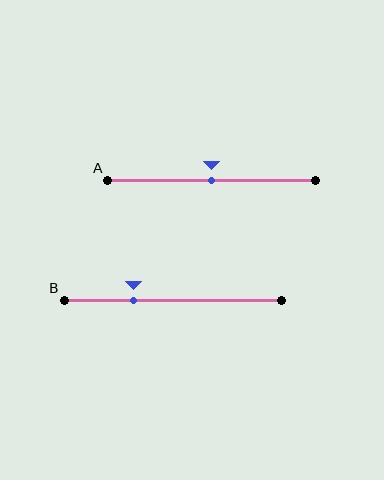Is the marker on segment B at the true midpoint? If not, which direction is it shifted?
No, the marker on segment B is shifted to the left by about 18% of the segment length.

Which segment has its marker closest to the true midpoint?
Segment A has its marker closest to the true midpoint.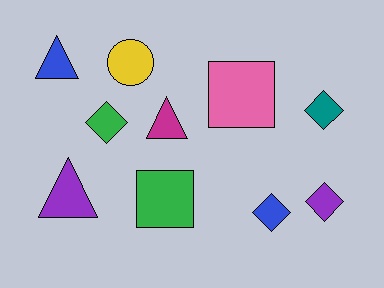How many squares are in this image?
There are 2 squares.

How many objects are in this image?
There are 10 objects.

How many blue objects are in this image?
There are 2 blue objects.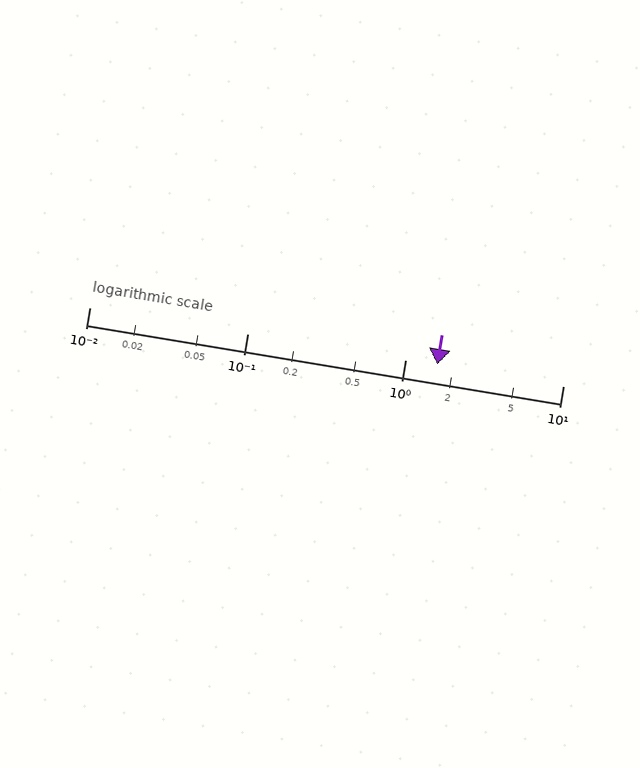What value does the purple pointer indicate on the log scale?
The pointer indicates approximately 1.6.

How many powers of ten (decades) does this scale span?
The scale spans 3 decades, from 0.01 to 10.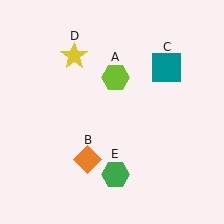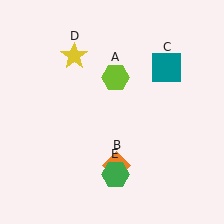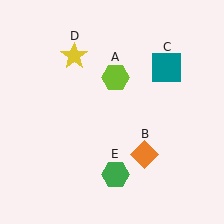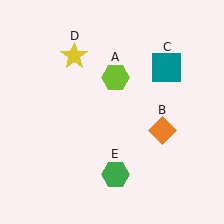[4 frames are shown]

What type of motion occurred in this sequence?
The orange diamond (object B) rotated counterclockwise around the center of the scene.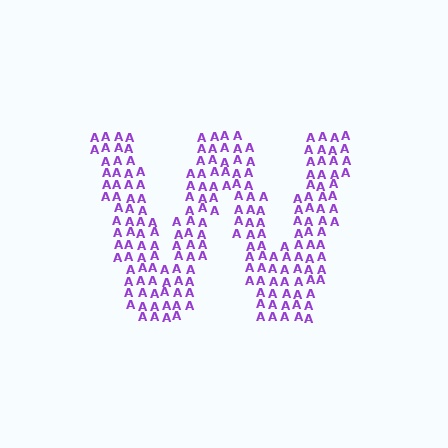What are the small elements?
The small elements are letter A's.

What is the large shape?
The large shape is the letter W.